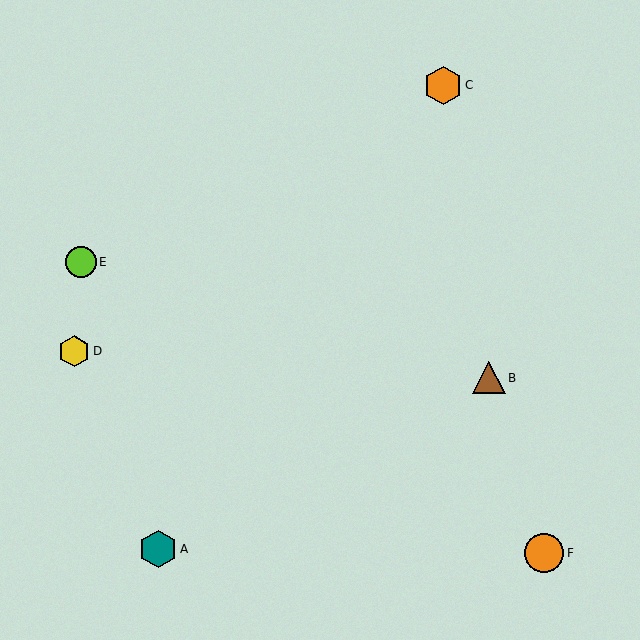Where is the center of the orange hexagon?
The center of the orange hexagon is at (443, 85).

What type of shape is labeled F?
Shape F is an orange circle.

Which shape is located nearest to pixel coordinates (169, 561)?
The teal hexagon (labeled A) at (158, 549) is nearest to that location.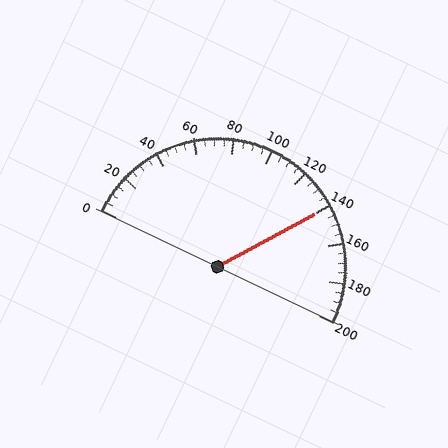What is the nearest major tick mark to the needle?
The nearest major tick mark is 140.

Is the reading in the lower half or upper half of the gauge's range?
The reading is in the upper half of the range (0 to 200).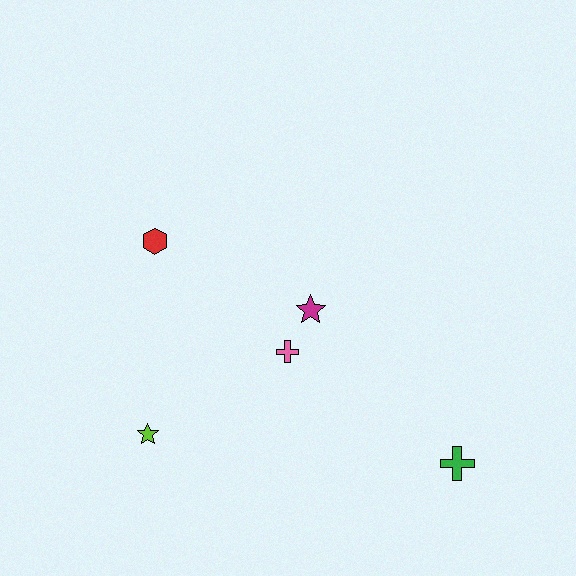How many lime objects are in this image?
There is 1 lime object.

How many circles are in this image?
There are no circles.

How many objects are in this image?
There are 5 objects.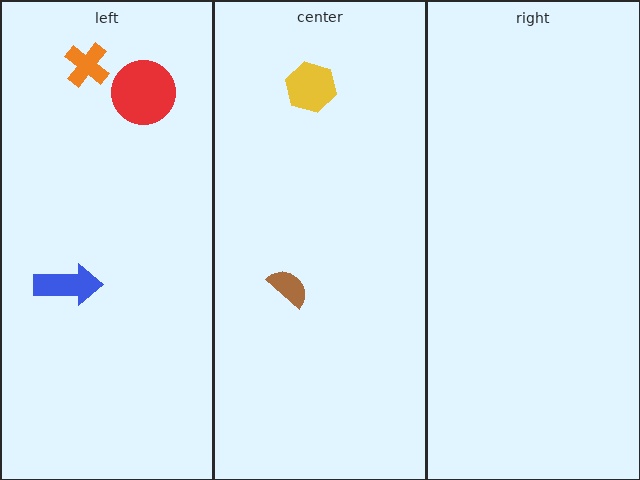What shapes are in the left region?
The red circle, the orange cross, the blue arrow.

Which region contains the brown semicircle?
The center region.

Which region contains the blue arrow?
The left region.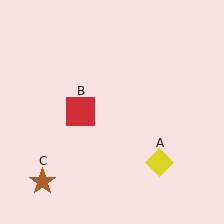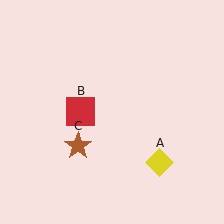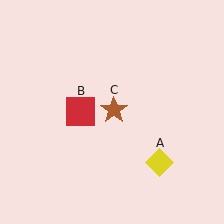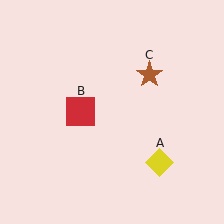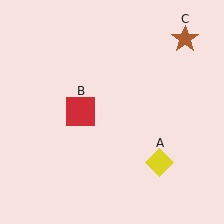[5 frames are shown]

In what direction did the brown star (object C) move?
The brown star (object C) moved up and to the right.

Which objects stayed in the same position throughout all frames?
Yellow diamond (object A) and red square (object B) remained stationary.